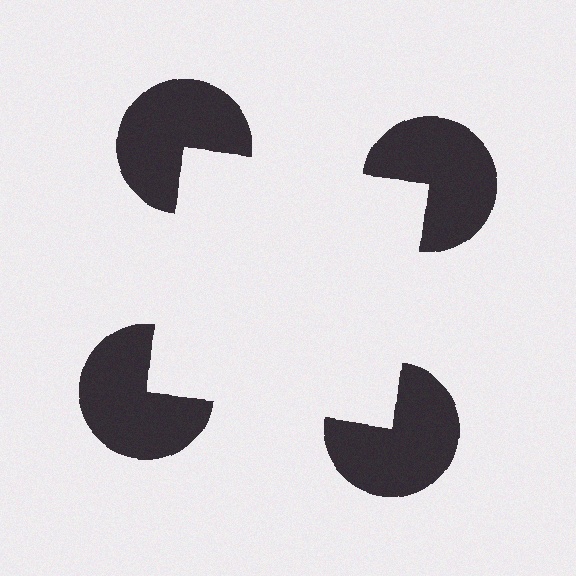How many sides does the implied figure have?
4 sides.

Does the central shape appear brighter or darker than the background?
It typically appears slightly brighter than the background, even though no actual brightness change is drawn.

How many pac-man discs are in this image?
There are 4 — one at each vertex of the illusory square.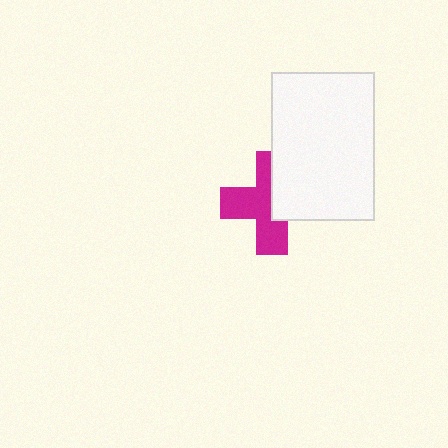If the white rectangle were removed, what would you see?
You would see the complete magenta cross.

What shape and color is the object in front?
The object in front is a white rectangle.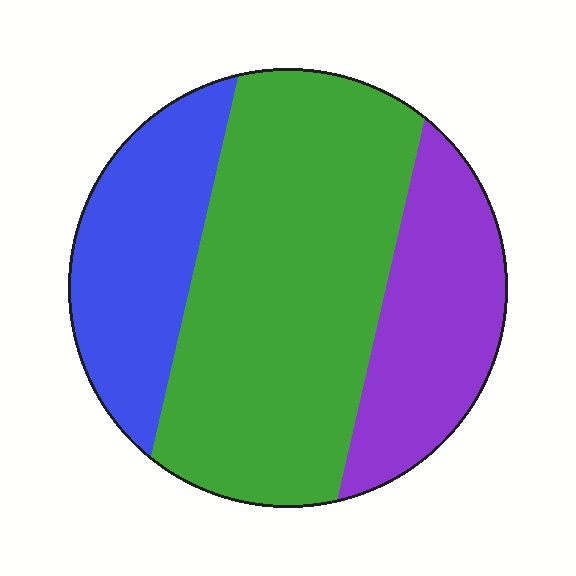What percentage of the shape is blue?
Blue covers about 25% of the shape.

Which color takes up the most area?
Green, at roughly 55%.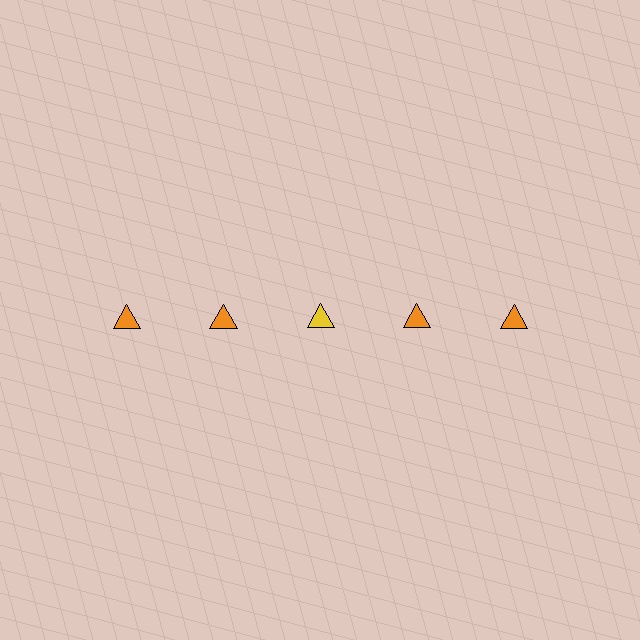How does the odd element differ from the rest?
It has a different color: yellow instead of orange.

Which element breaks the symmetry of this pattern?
The yellow triangle in the top row, center column breaks the symmetry. All other shapes are orange triangles.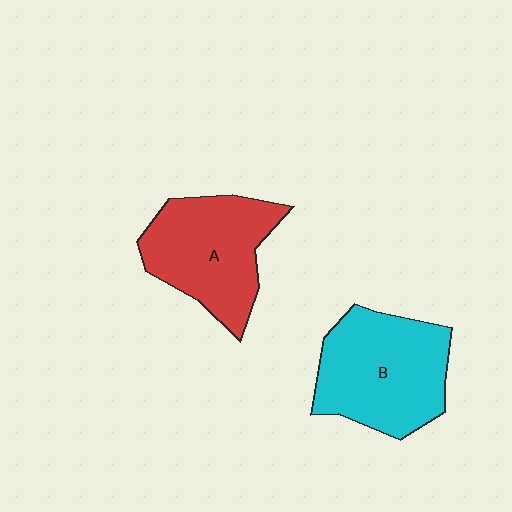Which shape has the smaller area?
Shape A (red).